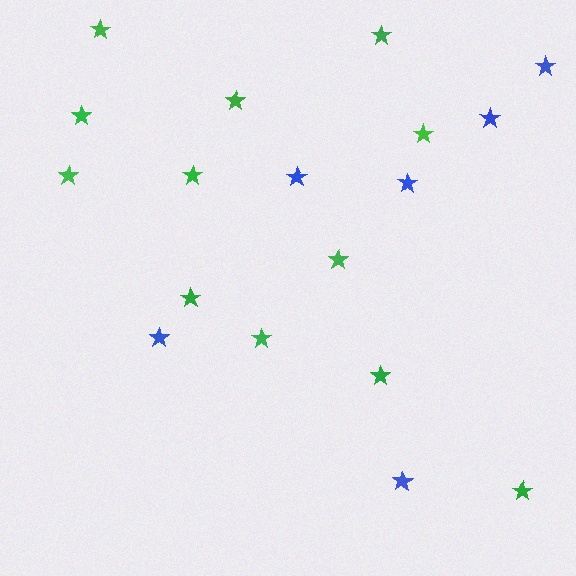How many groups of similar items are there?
There are 2 groups: one group of blue stars (6) and one group of green stars (12).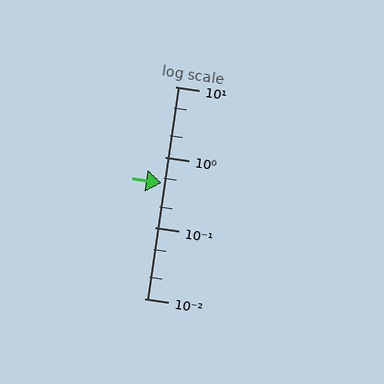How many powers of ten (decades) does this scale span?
The scale spans 3 decades, from 0.01 to 10.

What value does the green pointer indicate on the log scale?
The pointer indicates approximately 0.43.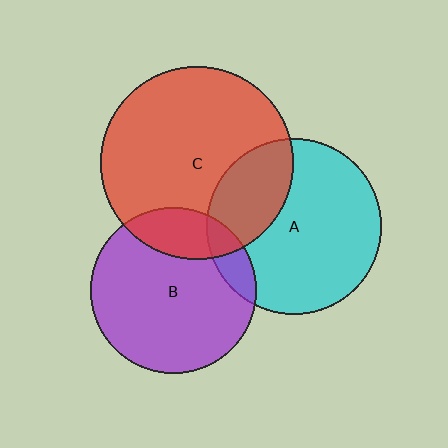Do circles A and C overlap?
Yes.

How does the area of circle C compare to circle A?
Approximately 1.2 times.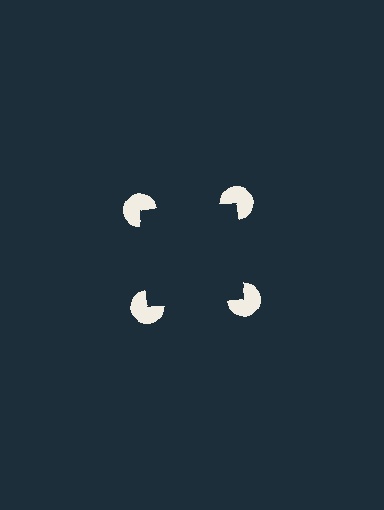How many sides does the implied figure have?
4 sides.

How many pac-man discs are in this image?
There are 4 — one at each vertex of the illusory square.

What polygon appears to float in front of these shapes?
An illusory square — its edges are inferred from the aligned wedge cuts in the pac-man discs, not physically drawn.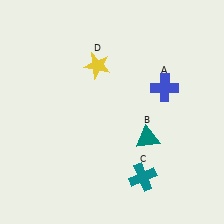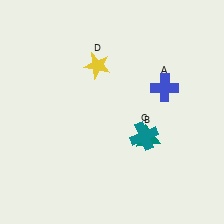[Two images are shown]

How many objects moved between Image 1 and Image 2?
1 object moved between the two images.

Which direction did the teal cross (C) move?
The teal cross (C) moved up.